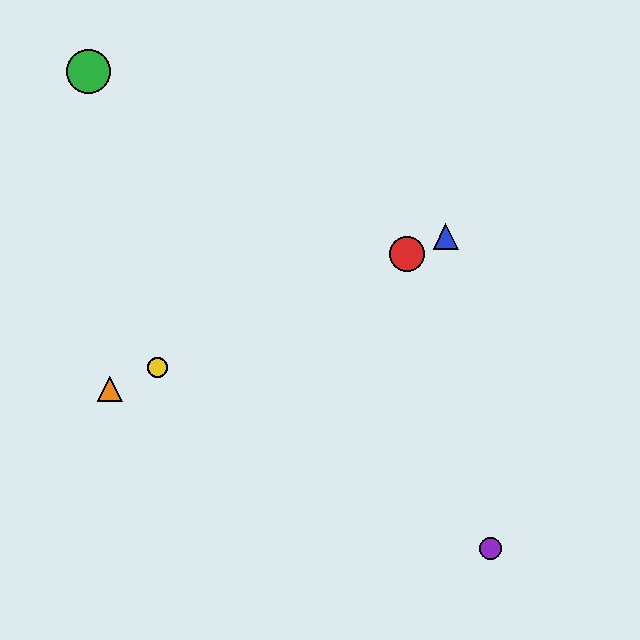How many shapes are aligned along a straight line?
4 shapes (the red circle, the blue triangle, the yellow circle, the orange triangle) are aligned along a straight line.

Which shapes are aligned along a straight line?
The red circle, the blue triangle, the yellow circle, the orange triangle are aligned along a straight line.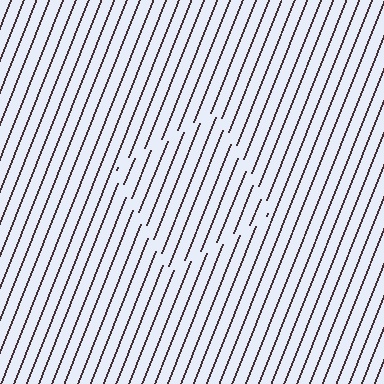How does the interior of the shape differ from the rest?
The interior of the shape contains the same grating, shifted by half a period — the contour is defined by the phase discontinuity where line-ends from the inner and outer gratings abut.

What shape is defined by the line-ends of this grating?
An illusory square. The interior of the shape contains the same grating, shifted by half a period — the contour is defined by the phase discontinuity where line-ends from the inner and outer gratings abut.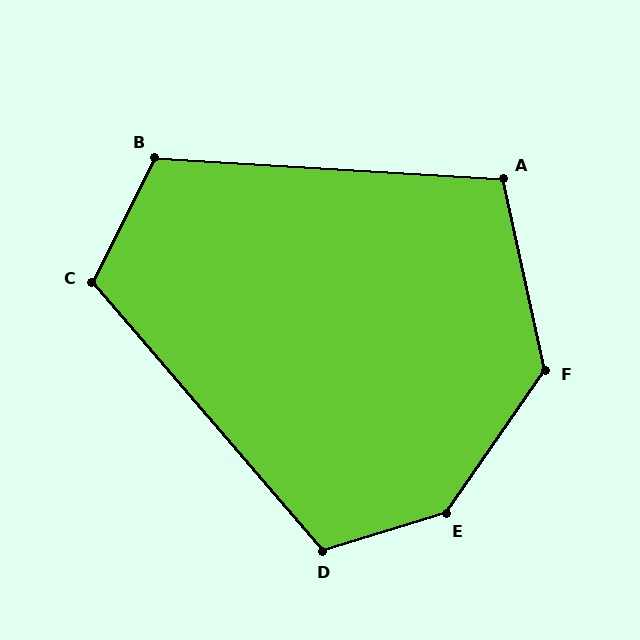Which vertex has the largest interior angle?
E, at approximately 142 degrees.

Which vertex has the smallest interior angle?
A, at approximately 106 degrees.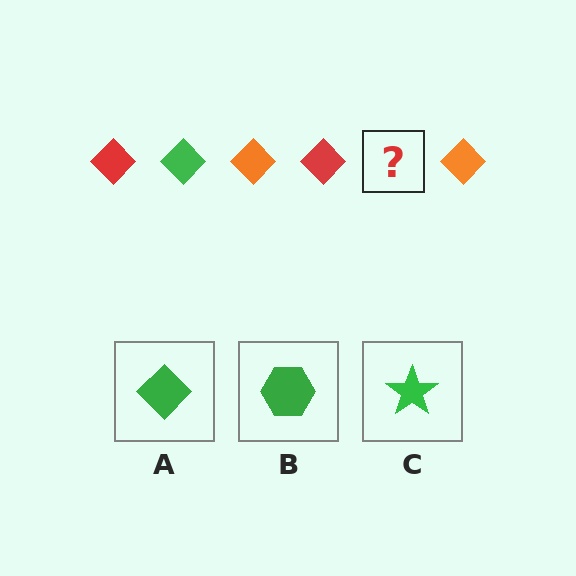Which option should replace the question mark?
Option A.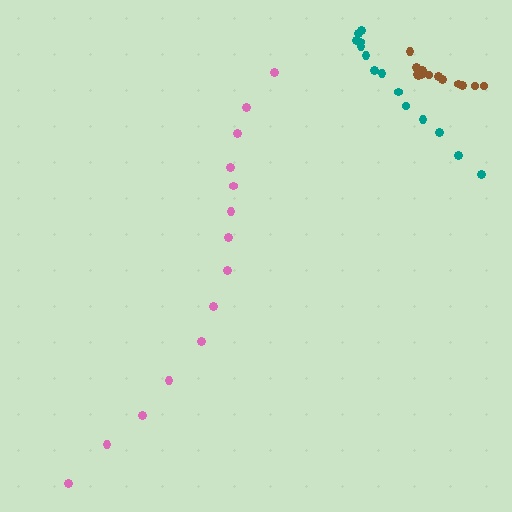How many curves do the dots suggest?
There are 3 distinct paths.